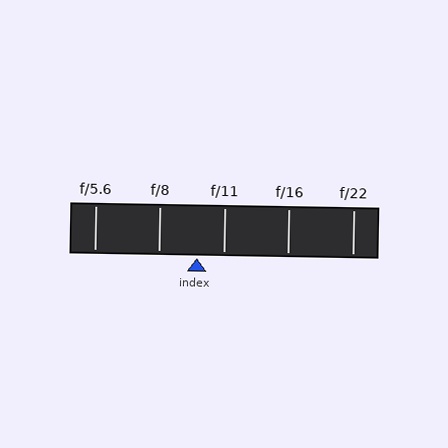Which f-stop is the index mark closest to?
The index mark is closest to f/11.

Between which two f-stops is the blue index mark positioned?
The index mark is between f/8 and f/11.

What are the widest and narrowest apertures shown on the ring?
The widest aperture shown is f/5.6 and the narrowest is f/22.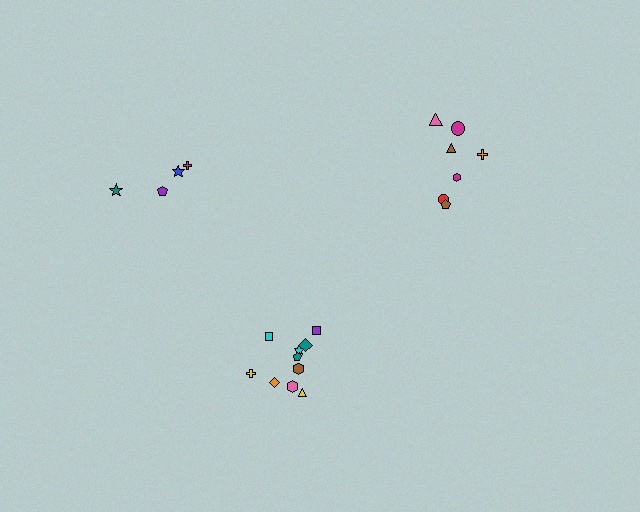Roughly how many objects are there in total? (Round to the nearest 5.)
Roughly 20 objects in total.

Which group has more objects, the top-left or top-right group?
The top-right group.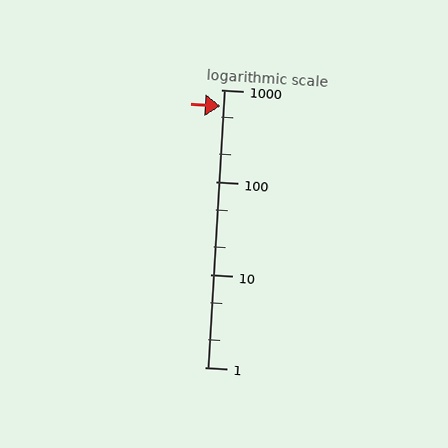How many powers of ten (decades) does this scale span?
The scale spans 3 decades, from 1 to 1000.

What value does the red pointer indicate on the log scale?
The pointer indicates approximately 660.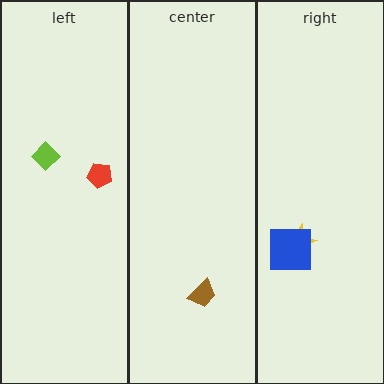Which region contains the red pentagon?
The left region.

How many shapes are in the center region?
1.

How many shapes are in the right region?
2.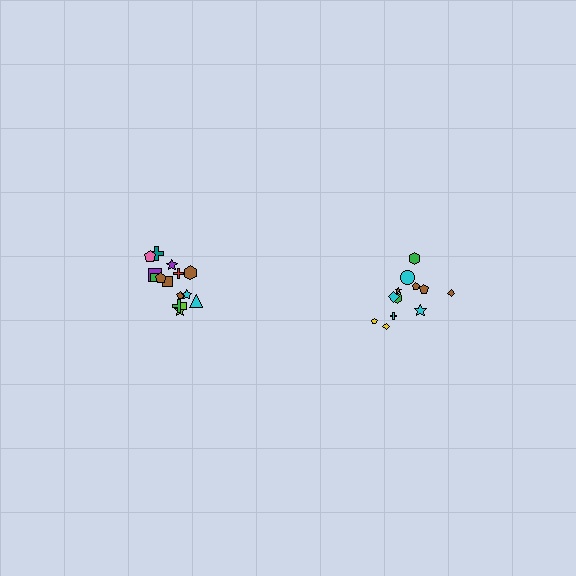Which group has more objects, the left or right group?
The left group.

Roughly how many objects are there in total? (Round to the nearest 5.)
Roughly 25 objects in total.